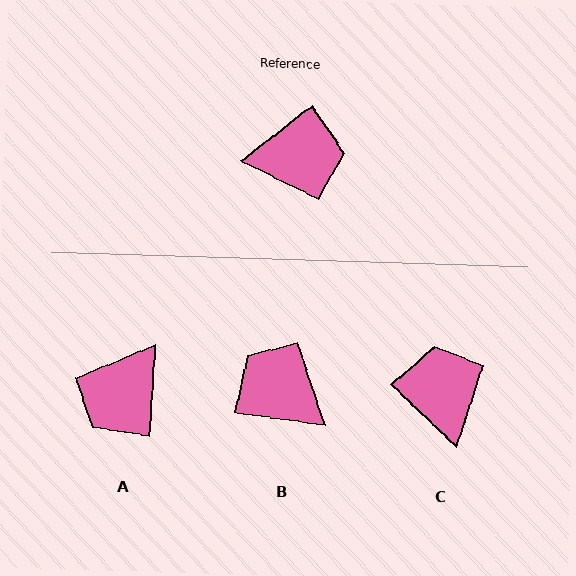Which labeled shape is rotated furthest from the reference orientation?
B, about 134 degrees away.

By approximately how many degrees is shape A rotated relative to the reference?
Approximately 132 degrees clockwise.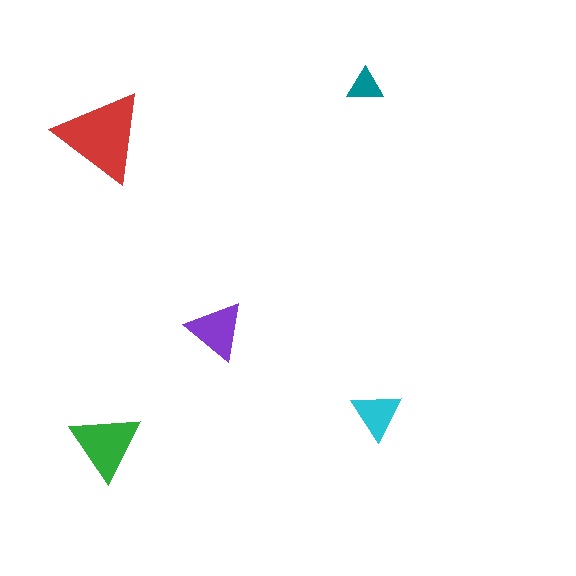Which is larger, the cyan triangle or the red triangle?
The red one.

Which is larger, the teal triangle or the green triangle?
The green one.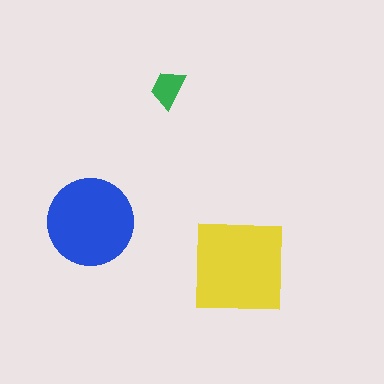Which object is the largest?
The yellow square.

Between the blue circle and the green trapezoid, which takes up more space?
The blue circle.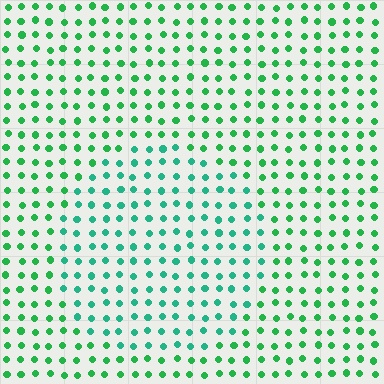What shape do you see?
I see a circle.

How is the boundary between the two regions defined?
The boundary is defined purely by a slight shift in hue (about 26 degrees). Spacing, size, and orientation are identical on both sides.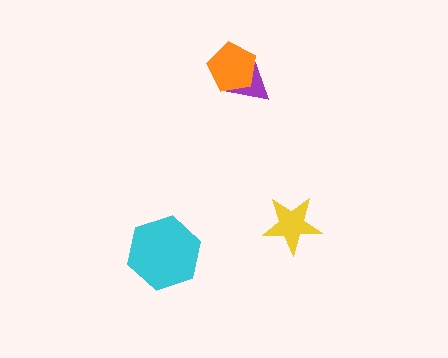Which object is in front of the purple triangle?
The orange pentagon is in front of the purple triangle.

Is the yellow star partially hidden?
No, no other shape covers it.